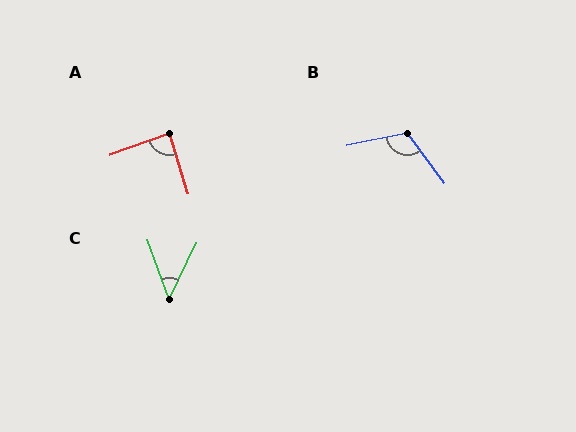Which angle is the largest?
B, at approximately 115 degrees.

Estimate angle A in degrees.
Approximately 87 degrees.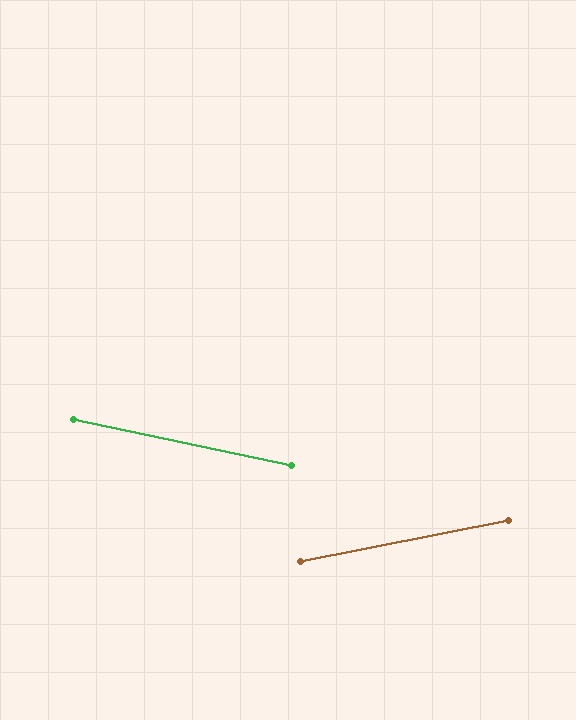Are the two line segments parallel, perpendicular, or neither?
Neither parallel nor perpendicular — they differ by about 23°.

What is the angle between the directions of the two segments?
Approximately 23 degrees.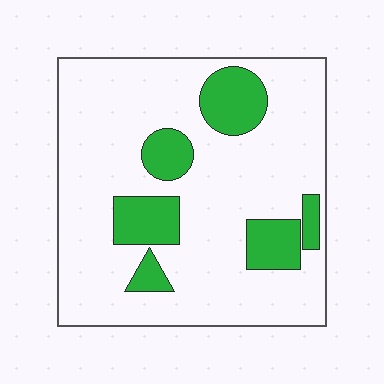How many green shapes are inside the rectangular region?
6.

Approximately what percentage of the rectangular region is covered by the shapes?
Approximately 20%.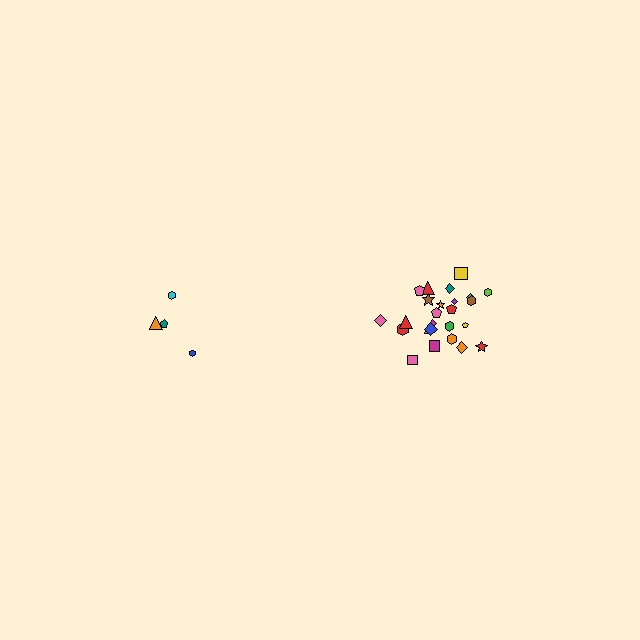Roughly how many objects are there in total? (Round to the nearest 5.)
Roughly 30 objects in total.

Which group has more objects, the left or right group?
The right group.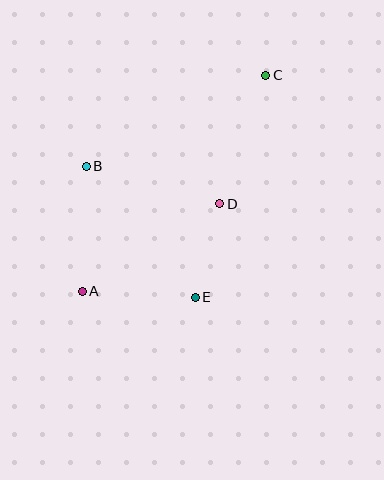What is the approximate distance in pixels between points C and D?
The distance between C and D is approximately 136 pixels.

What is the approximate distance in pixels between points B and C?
The distance between B and C is approximately 201 pixels.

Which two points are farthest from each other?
Points A and C are farthest from each other.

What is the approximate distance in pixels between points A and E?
The distance between A and E is approximately 113 pixels.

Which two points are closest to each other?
Points D and E are closest to each other.